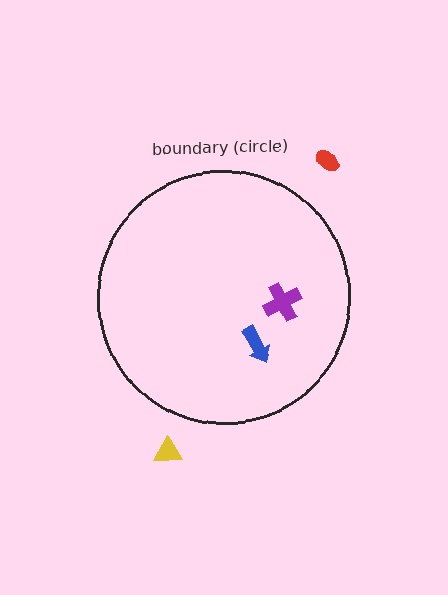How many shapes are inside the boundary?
2 inside, 2 outside.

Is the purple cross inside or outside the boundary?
Inside.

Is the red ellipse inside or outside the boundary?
Outside.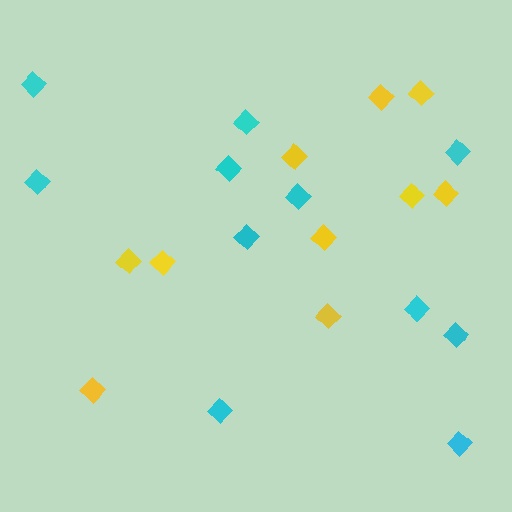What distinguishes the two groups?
There are 2 groups: one group of yellow diamonds (10) and one group of cyan diamonds (11).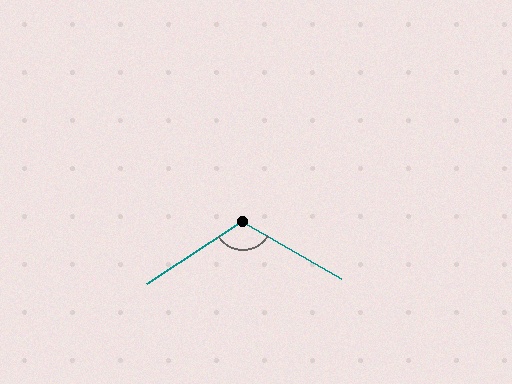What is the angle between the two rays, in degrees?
Approximately 117 degrees.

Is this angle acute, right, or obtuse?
It is obtuse.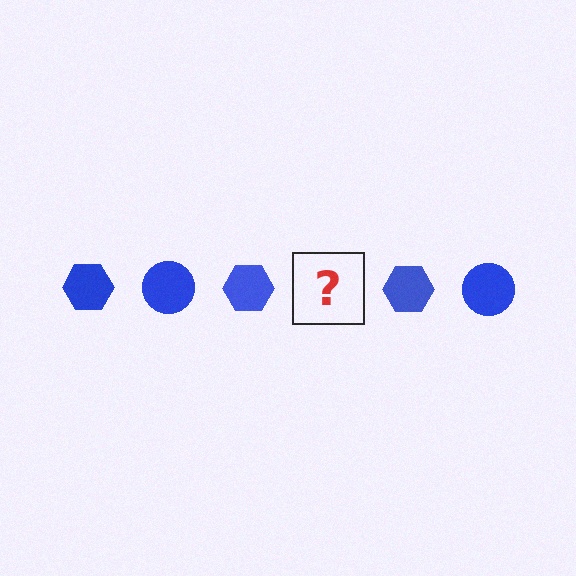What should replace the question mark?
The question mark should be replaced with a blue circle.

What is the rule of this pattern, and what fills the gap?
The rule is that the pattern cycles through hexagon, circle shapes in blue. The gap should be filled with a blue circle.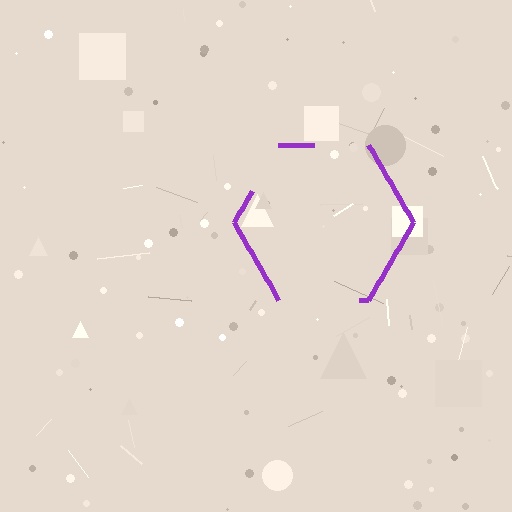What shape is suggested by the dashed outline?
The dashed outline suggests a hexagon.